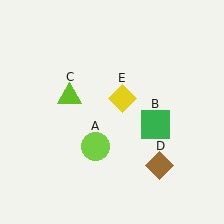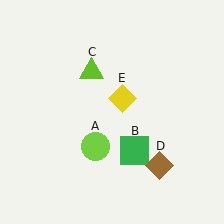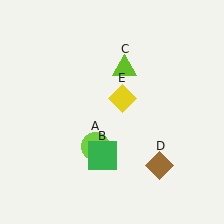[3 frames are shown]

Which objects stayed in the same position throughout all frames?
Lime circle (object A) and brown diamond (object D) and yellow diamond (object E) remained stationary.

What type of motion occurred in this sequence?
The green square (object B), lime triangle (object C) rotated clockwise around the center of the scene.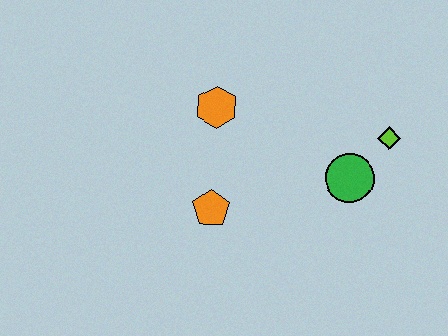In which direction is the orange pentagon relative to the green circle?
The orange pentagon is to the left of the green circle.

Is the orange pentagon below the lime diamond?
Yes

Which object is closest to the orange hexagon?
The orange pentagon is closest to the orange hexagon.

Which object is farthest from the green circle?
The orange hexagon is farthest from the green circle.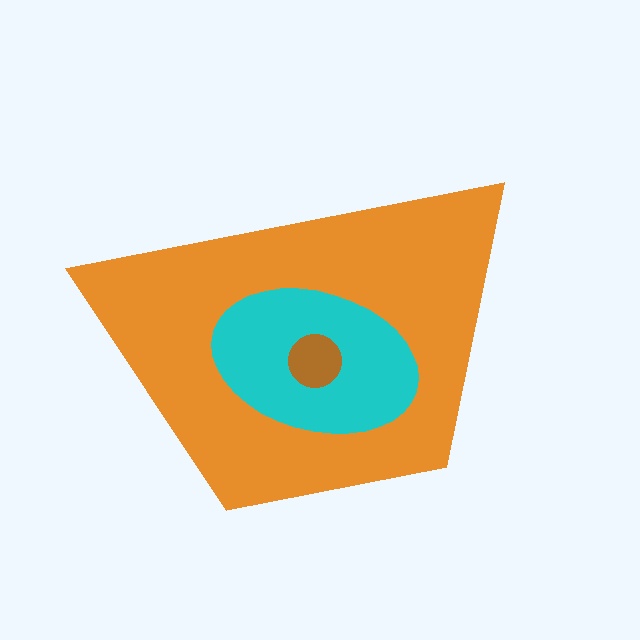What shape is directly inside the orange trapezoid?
The cyan ellipse.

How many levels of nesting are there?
3.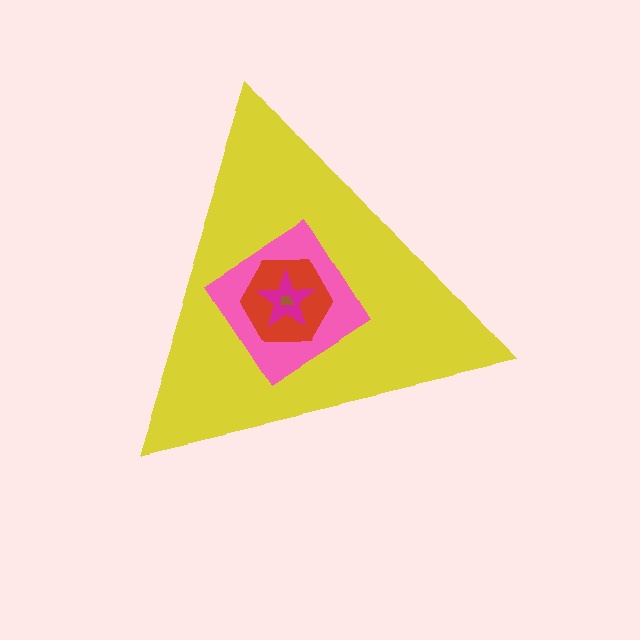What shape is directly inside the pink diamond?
The red hexagon.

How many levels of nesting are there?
5.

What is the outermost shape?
The yellow triangle.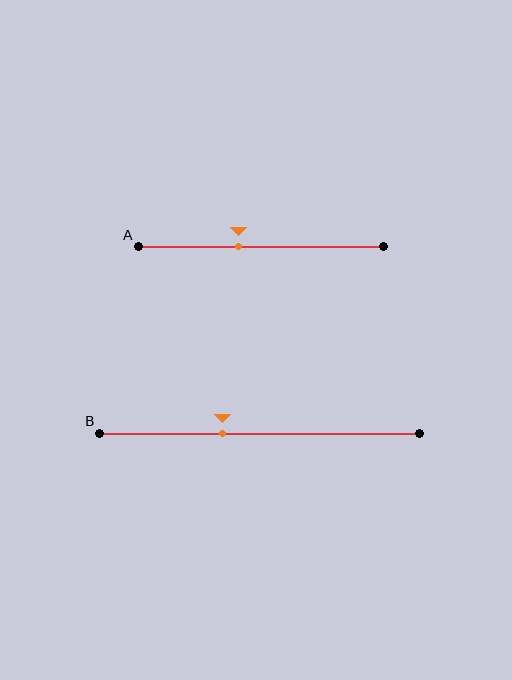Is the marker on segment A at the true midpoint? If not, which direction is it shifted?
No, the marker on segment A is shifted to the left by about 9% of the segment length.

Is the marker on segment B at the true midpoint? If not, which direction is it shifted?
No, the marker on segment B is shifted to the left by about 12% of the segment length.